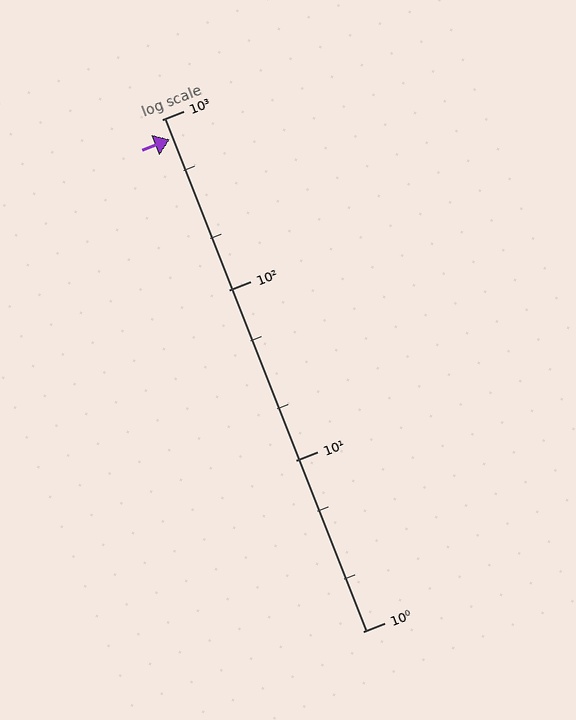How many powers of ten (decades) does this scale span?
The scale spans 3 decades, from 1 to 1000.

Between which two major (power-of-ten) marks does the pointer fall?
The pointer is between 100 and 1000.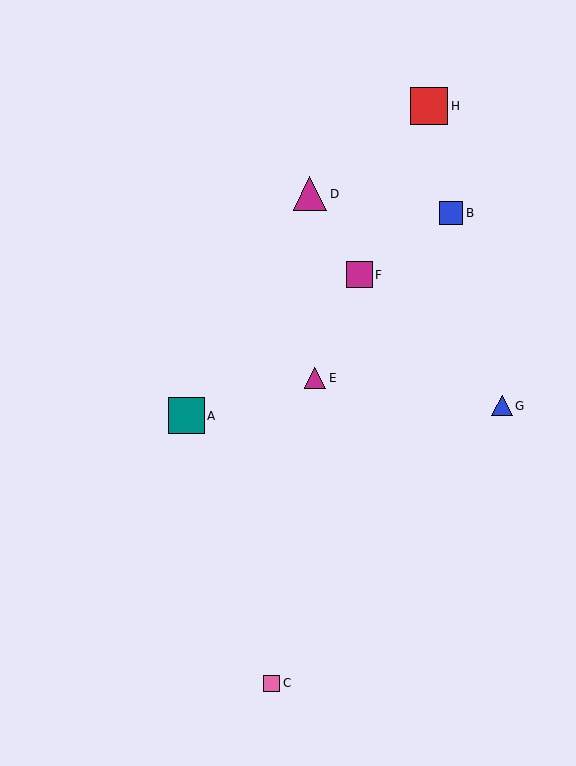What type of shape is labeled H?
Shape H is a red square.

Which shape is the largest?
The red square (labeled H) is the largest.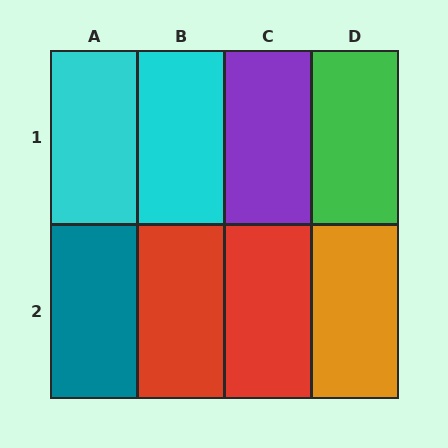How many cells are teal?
1 cell is teal.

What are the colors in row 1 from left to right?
Cyan, cyan, purple, green.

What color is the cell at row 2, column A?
Teal.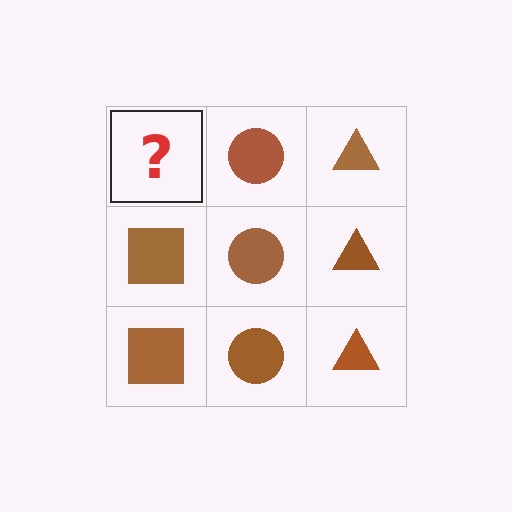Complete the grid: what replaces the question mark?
The question mark should be replaced with a brown square.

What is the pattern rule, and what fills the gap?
The rule is that each column has a consistent shape. The gap should be filled with a brown square.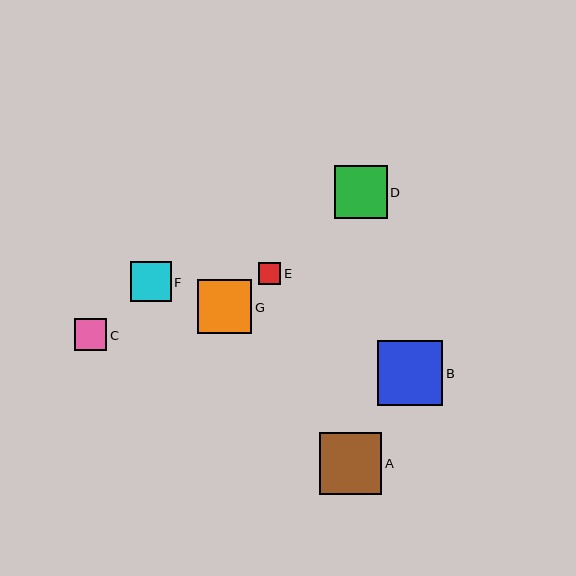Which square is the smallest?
Square E is the smallest with a size of approximately 22 pixels.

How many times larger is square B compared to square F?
Square B is approximately 1.6 times the size of square F.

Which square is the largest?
Square B is the largest with a size of approximately 65 pixels.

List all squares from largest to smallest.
From largest to smallest: B, A, G, D, F, C, E.